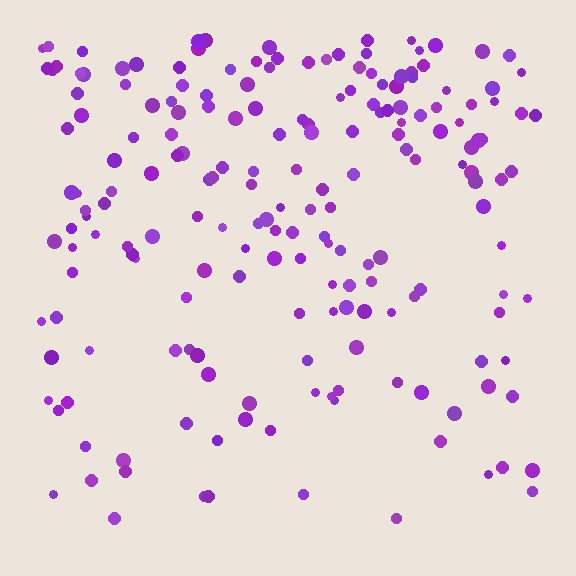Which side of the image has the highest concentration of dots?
The top.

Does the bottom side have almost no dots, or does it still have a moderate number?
Still a moderate number, just noticeably fewer than the top.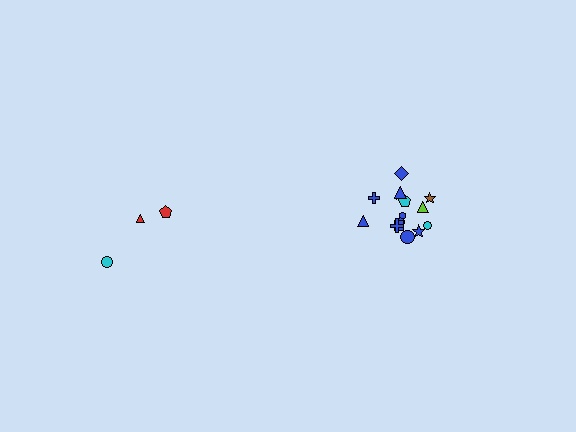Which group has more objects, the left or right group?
The right group.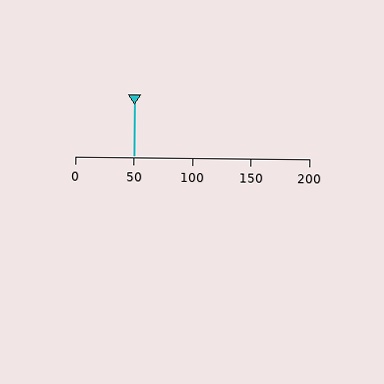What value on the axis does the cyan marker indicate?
The marker indicates approximately 50.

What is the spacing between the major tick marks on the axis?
The major ticks are spaced 50 apart.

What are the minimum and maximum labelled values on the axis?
The axis runs from 0 to 200.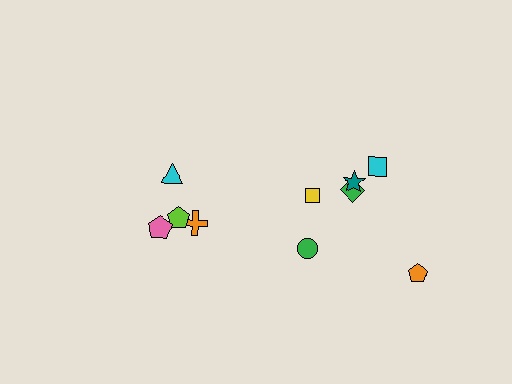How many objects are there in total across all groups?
There are 10 objects.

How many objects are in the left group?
There are 4 objects.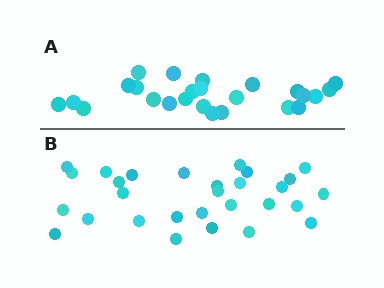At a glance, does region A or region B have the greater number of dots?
Region B (the bottom region) has more dots.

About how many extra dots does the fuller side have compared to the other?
Region B has about 4 more dots than region A.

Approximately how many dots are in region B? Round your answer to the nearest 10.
About 30 dots. (The exact count is 29, which rounds to 30.)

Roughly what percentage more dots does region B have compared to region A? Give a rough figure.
About 15% more.